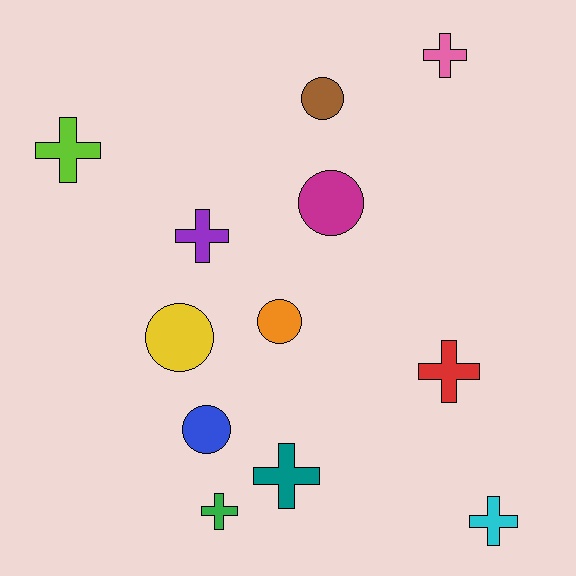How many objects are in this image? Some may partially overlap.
There are 12 objects.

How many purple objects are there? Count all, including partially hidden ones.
There is 1 purple object.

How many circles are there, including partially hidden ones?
There are 5 circles.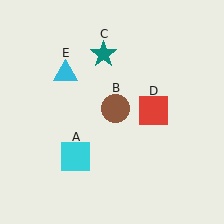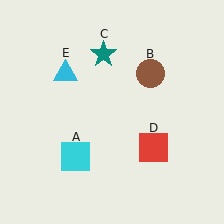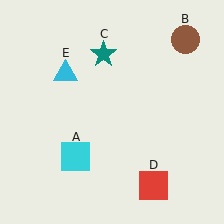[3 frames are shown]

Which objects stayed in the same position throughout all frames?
Cyan square (object A) and teal star (object C) and cyan triangle (object E) remained stationary.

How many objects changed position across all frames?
2 objects changed position: brown circle (object B), red square (object D).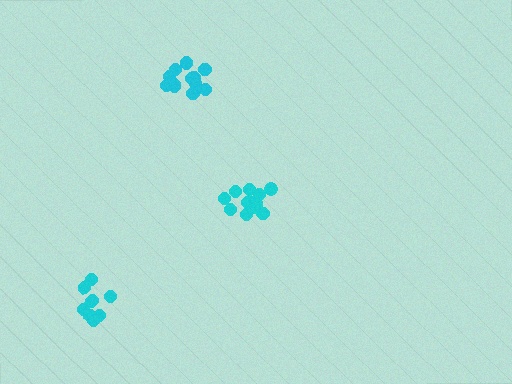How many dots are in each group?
Group 1: 14 dots, Group 2: 9 dots, Group 3: 13 dots (36 total).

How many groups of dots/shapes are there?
There are 3 groups.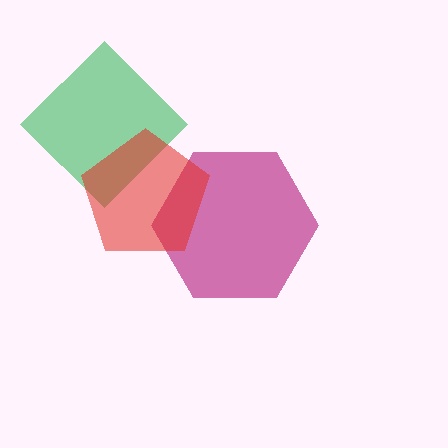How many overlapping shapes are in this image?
There are 3 overlapping shapes in the image.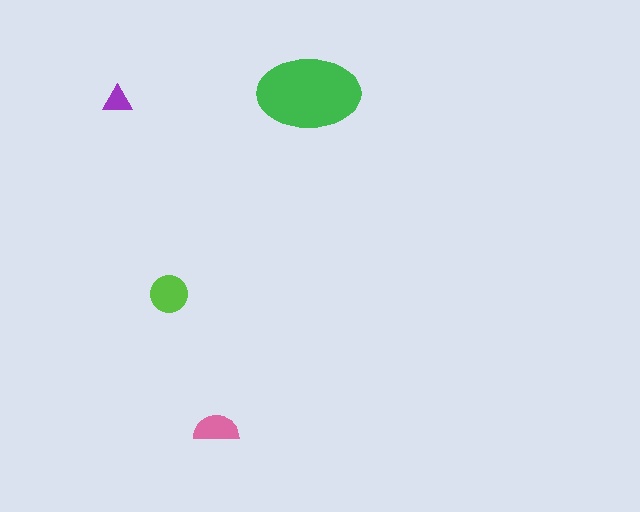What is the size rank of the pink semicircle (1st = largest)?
3rd.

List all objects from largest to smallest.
The green ellipse, the lime circle, the pink semicircle, the purple triangle.